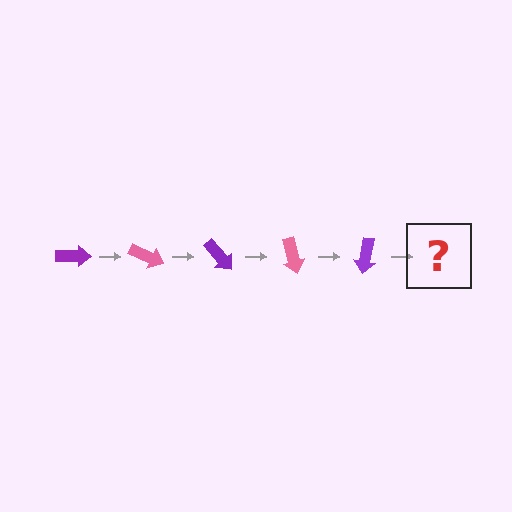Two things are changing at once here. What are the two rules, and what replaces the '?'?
The two rules are that it rotates 25 degrees each step and the color cycles through purple and pink. The '?' should be a pink arrow, rotated 125 degrees from the start.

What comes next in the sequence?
The next element should be a pink arrow, rotated 125 degrees from the start.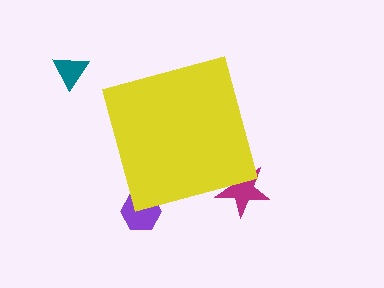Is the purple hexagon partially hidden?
Yes, the purple hexagon is partially hidden behind the yellow diamond.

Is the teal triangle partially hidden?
No, the teal triangle is fully visible.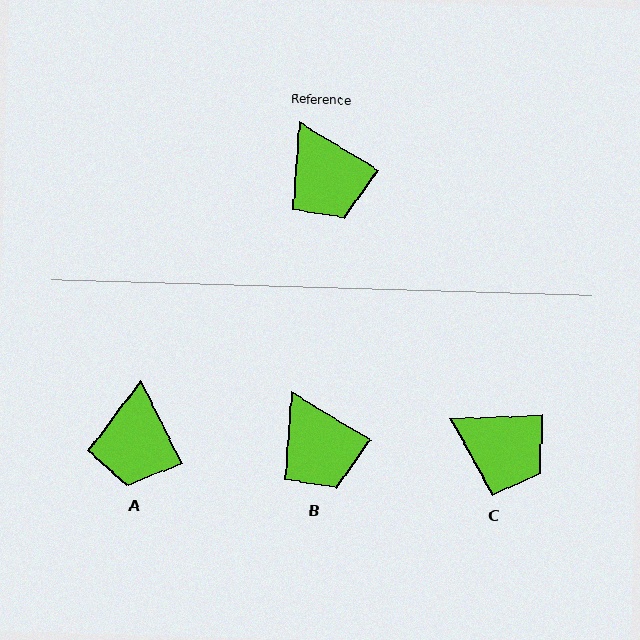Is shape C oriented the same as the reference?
No, it is off by about 34 degrees.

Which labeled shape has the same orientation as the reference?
B.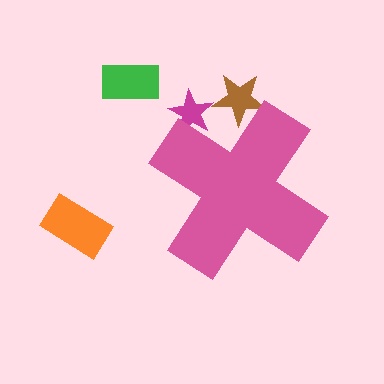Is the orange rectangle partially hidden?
No, the orange rectangle is fully visible.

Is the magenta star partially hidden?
Yes, the magenta star is partially hidden behind the pink cross.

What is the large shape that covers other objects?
A pink cross.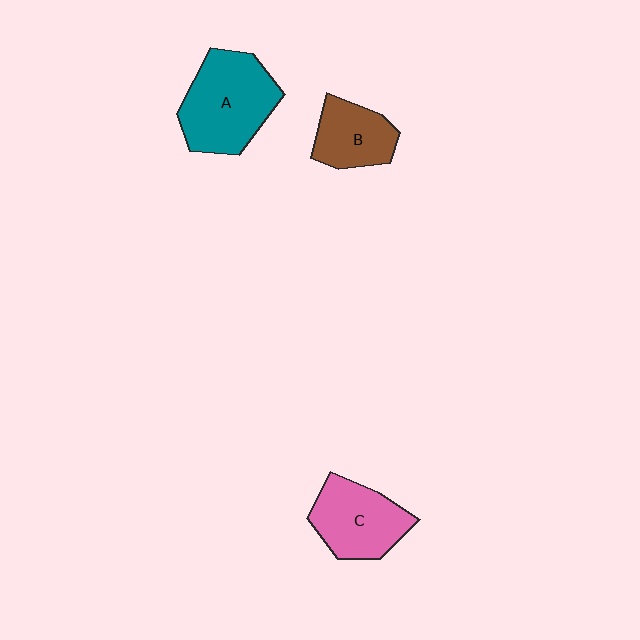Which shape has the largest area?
Shape A (teal).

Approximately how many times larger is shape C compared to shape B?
Approximately 1.3 times.